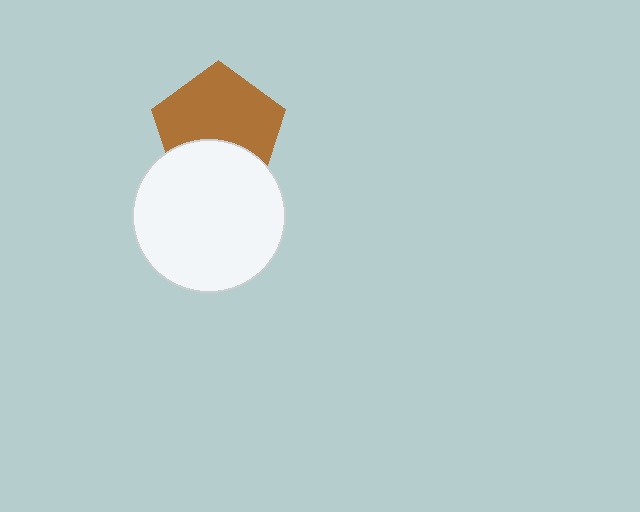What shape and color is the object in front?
The object in front is a white circle.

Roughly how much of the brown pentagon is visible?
Most of it is visible (roughly 66%).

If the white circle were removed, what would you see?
You would see the complete brown pentagon.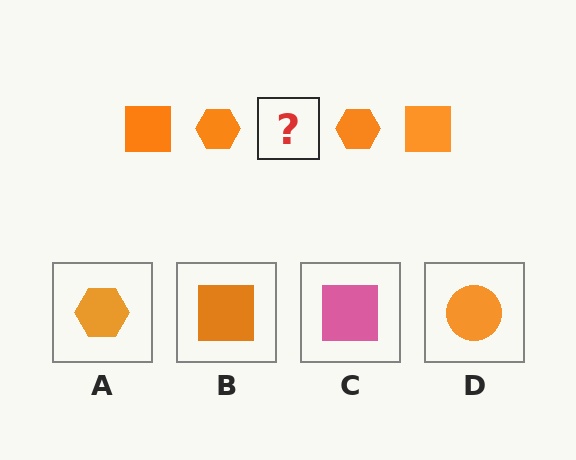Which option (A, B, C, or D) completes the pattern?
B.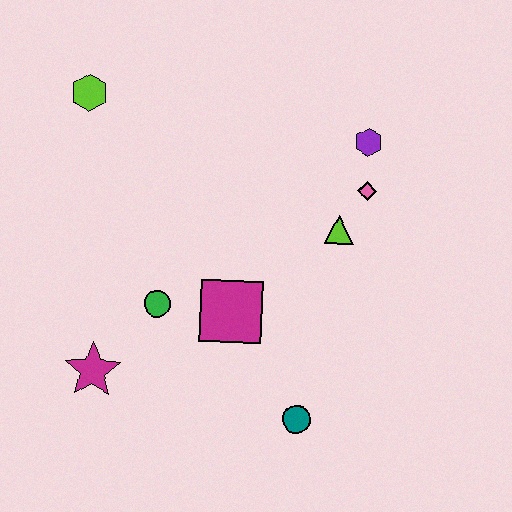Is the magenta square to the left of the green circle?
No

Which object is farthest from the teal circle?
The lime hexagon is farthest from the teal circle.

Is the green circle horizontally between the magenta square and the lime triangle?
No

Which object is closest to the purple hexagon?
The pink diamond is closest to the purple hexagon.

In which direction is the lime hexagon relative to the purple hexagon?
The lime hexagon is to the left of the purple hexagon.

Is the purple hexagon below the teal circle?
No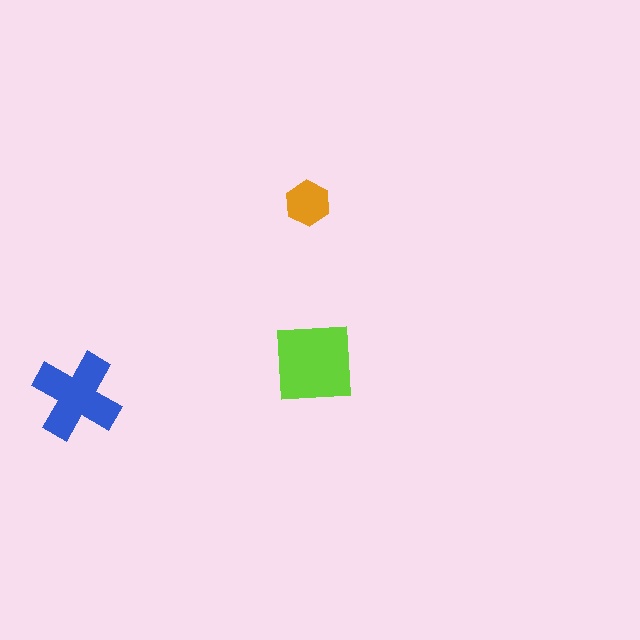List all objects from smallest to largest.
The orange hexagon, the blue cross, the lime square.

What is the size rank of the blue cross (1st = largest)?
2nd.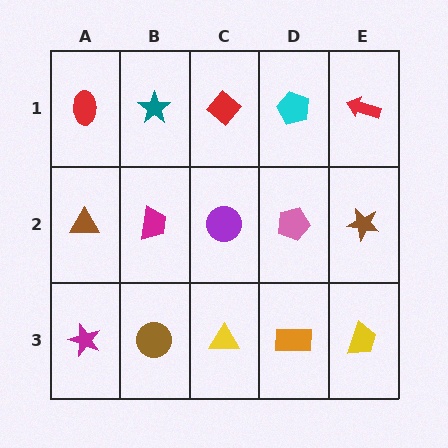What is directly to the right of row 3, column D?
A yellow trapezoid.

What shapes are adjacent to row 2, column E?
A red arrow (row 1, column E), a yellow trapezoid (row 3, column E), a pink pentagon (row 2, column D).